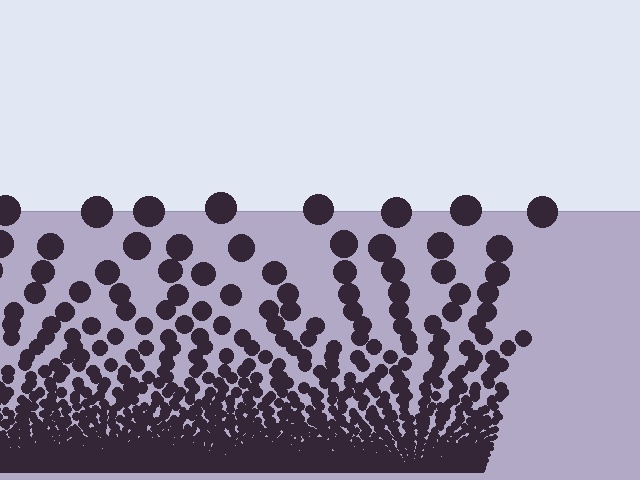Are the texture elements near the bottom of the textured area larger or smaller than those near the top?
Smaller. The gradient is inverted — elements near the bottom are smaller and denser.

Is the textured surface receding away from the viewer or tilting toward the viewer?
The surface appears to tilt toward the viewer. Texture elements get larger and sparser toward the top.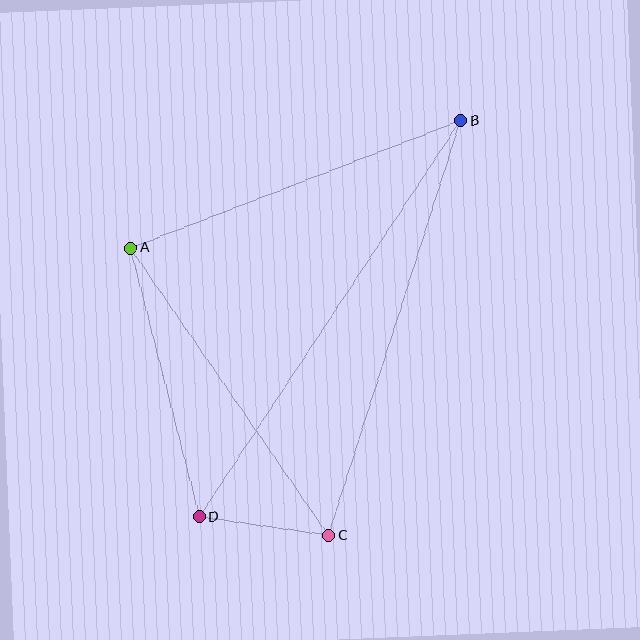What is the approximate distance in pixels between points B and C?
The distance between B and C is approximately 435 pixels.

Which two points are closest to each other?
Points C and D are closest to each other.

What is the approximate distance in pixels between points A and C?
The distance between A and C is approximately 349 pixels.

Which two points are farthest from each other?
Points B and D are farthest from each other.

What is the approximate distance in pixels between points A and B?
The distance between A and B is approximately 354 pixels.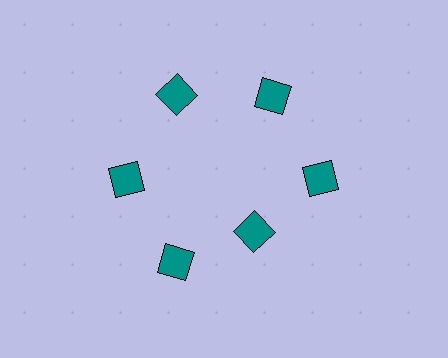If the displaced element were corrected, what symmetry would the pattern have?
It would have 6-fold rotational symmetry — the pattern would map onto itself every 60 degrees.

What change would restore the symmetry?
The symmetry would be restored by moving it outward, back onto the ring so that all 6 squares sit at equal angles and equal distance from the center.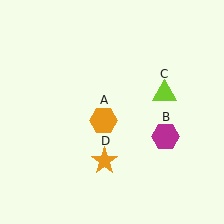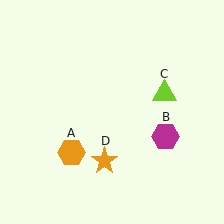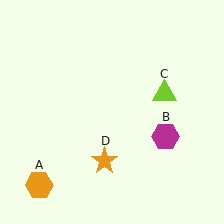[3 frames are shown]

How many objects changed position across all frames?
1 object changed position: orange hexagon (object A).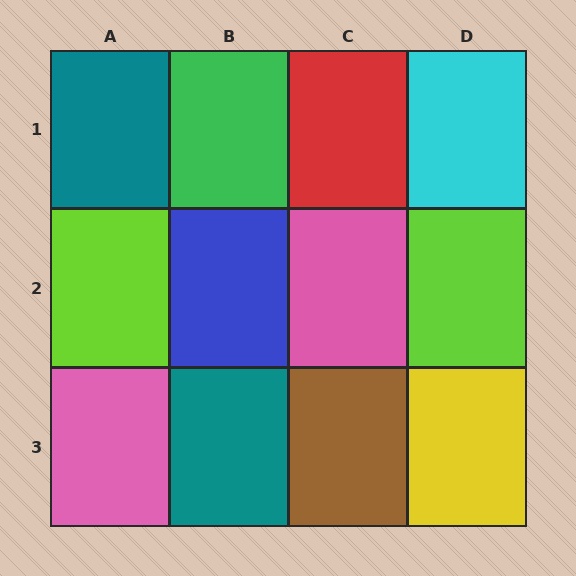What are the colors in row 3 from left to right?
Pink, teal, brown, yellow.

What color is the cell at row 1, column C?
Red.